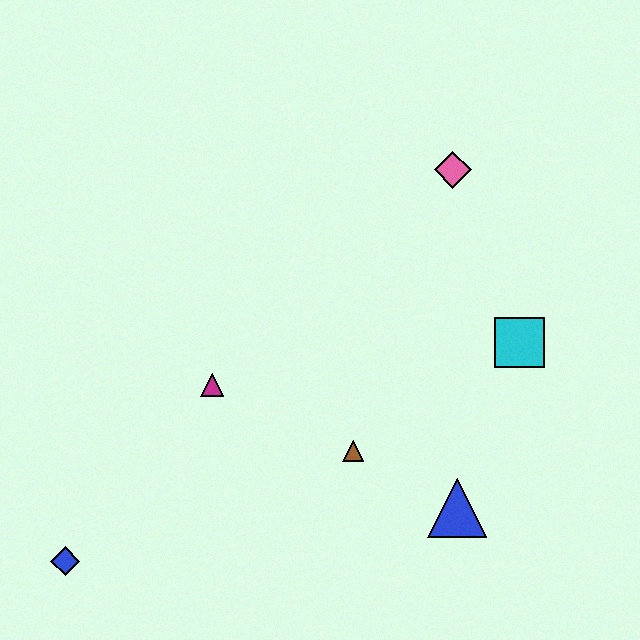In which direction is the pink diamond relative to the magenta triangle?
The pink diamond is to the right of the magenta triangle.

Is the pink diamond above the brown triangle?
Yes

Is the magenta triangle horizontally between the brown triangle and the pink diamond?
No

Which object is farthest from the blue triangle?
The blue diamond is farthest from the blue triangle.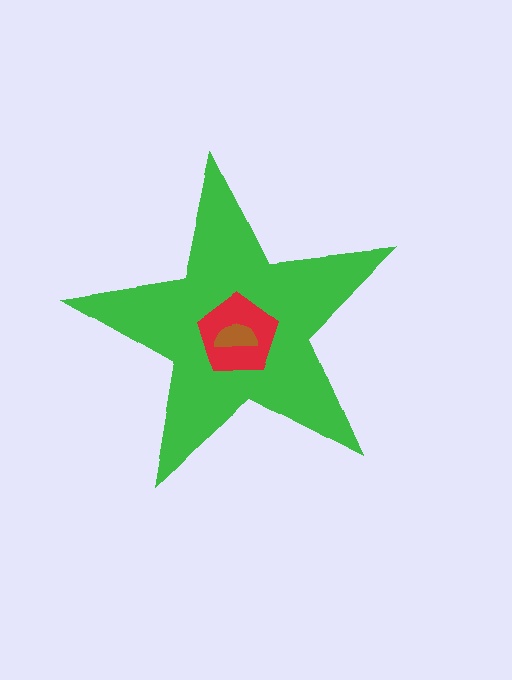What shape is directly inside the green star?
The red pentagon.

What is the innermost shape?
The brown semicircle.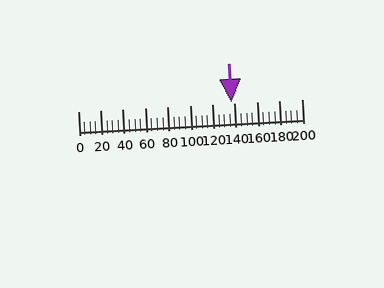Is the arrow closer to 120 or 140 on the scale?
The arrow is closer to 140.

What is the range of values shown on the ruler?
The ruler shows values from 0 to 200.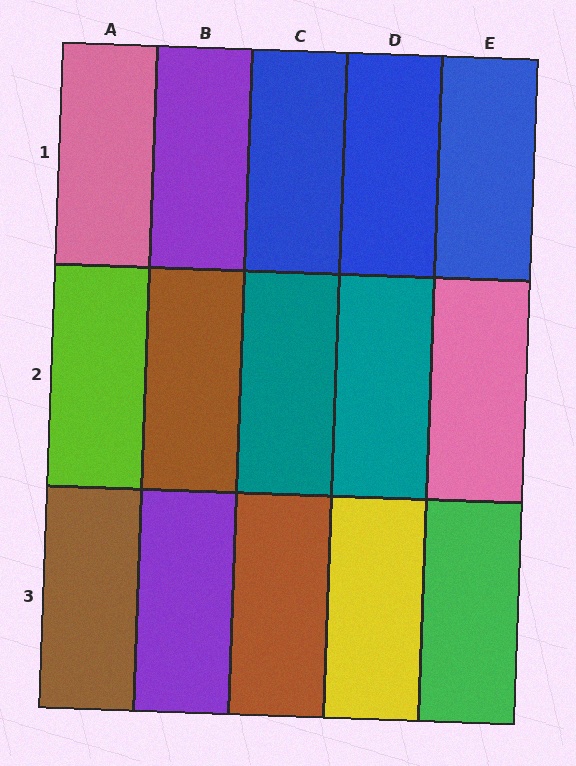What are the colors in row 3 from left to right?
Brown, purple, brown, yellow, green.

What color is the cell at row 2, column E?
Pink.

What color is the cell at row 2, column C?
Teal.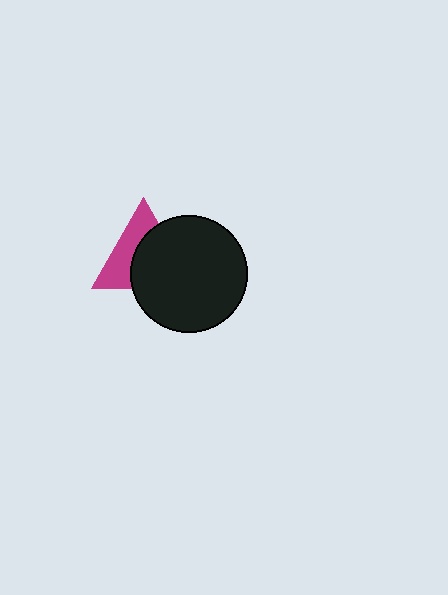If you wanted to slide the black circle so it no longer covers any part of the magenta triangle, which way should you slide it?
Slide it toward the lower-right — that is the most direct way to separate the two shapes.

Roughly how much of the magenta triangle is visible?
A small part of it is visible (roughly 45%).